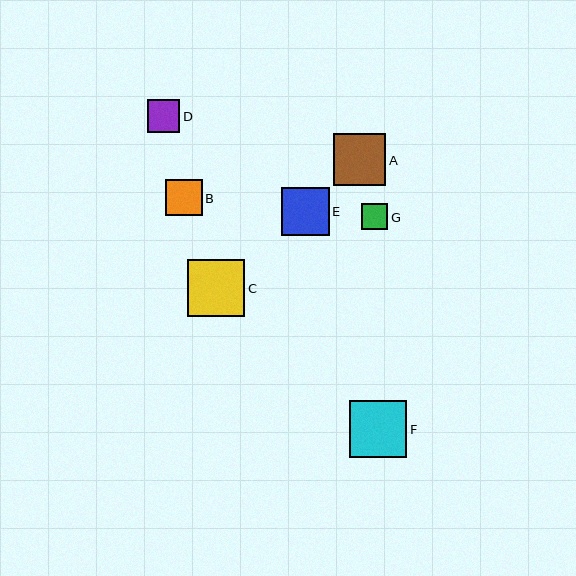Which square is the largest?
Square C is the largest with a size of approximately 57 pixels.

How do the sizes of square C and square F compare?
Square C and square F are approximately the same size.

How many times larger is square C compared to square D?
Square C is approximately 1.8 times the size of square D.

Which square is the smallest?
Square G is the smallest with a size of approximately 26 pixels.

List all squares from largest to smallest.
From largest to smallest: C, F, A, E, B, D, G.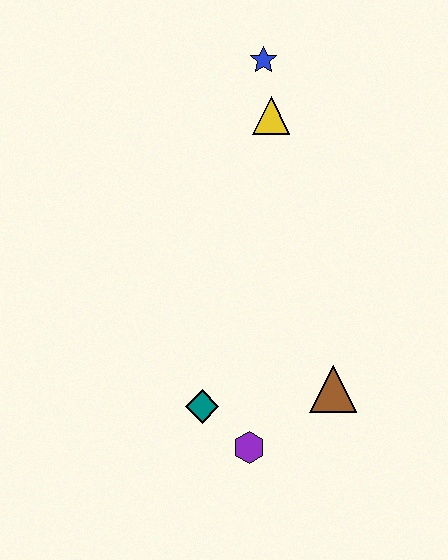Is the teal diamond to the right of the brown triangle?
No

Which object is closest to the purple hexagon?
The teal diamond is closest to the purple hexagon.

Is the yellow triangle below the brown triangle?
No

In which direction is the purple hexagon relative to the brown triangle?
The purple hexagon is to the left of the brown triangle.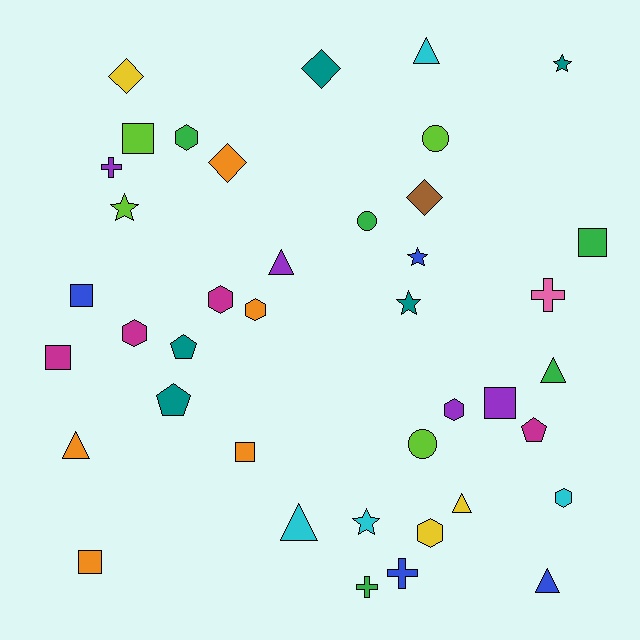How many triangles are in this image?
There are 7 triangles.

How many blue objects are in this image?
There are 4 blue objects.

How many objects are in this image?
There are 40 objects.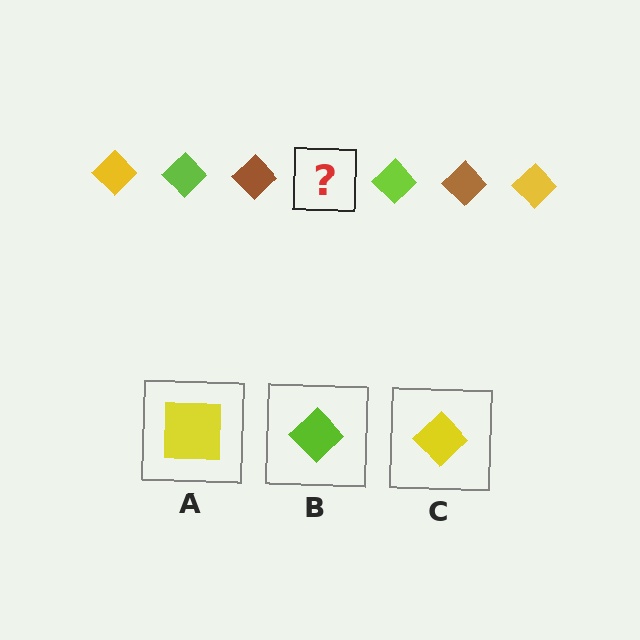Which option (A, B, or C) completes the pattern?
C.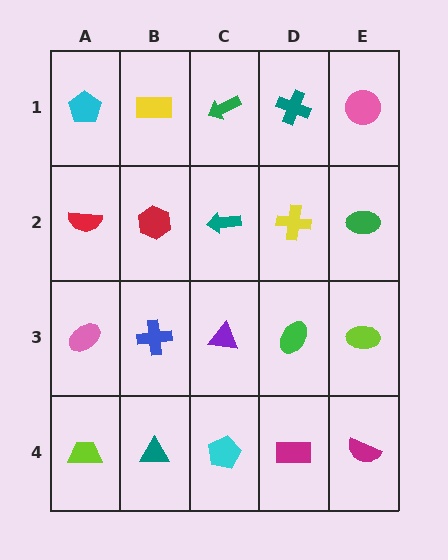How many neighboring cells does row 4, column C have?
3.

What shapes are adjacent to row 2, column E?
A pink circle (row 1, column E), a lime ellipse (row 3, column E), a yellow cross (row 2, column D).